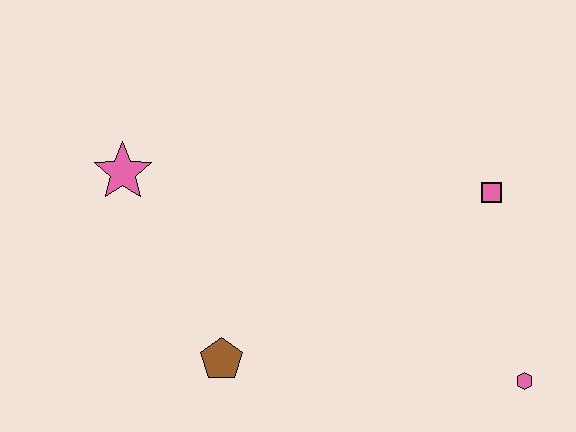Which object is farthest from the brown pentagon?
The pink square is farthest from the brown pentagon.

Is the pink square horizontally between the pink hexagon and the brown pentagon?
Yes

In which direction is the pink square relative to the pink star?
The pink square is to the right of the pink star.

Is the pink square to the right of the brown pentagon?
Yes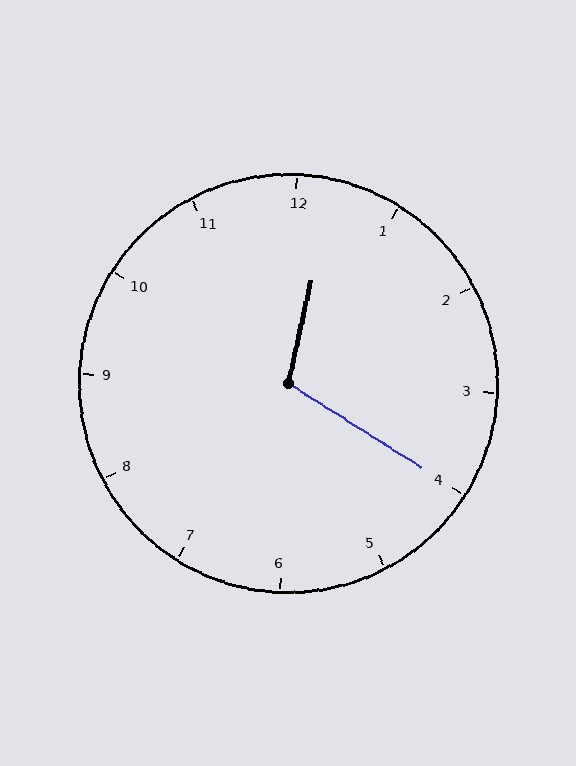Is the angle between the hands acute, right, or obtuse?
It is obtuse.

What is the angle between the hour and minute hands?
Approximately 110 degrees.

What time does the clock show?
12:20.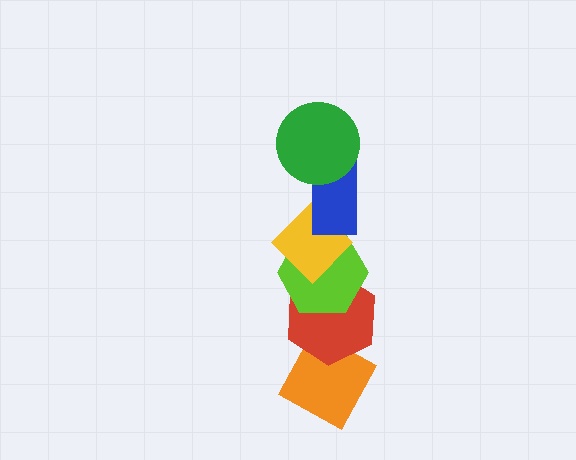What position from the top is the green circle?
The green circle is 1st from the top.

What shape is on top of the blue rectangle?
The green circle is on top of the blue rectangle.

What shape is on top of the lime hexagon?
The yellow diamond is on top of the lime hexagon.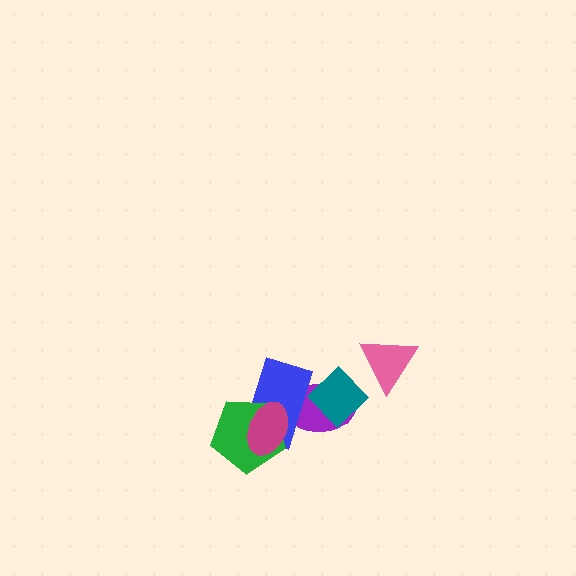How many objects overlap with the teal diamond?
2 objects overlap with the teal diamond.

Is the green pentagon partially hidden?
Yes, it is partially covered by another shape.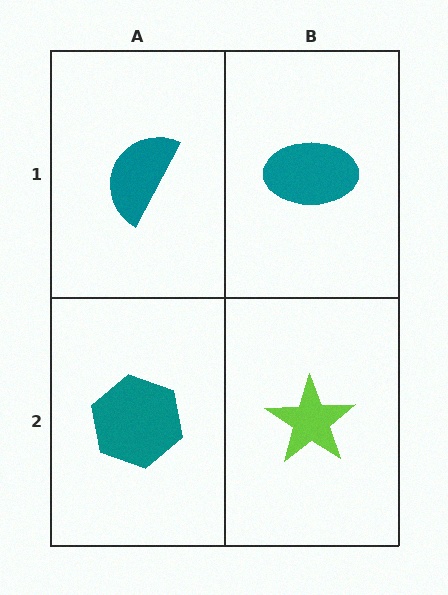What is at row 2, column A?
A teal hexagon.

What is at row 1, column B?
A teal ellipse.